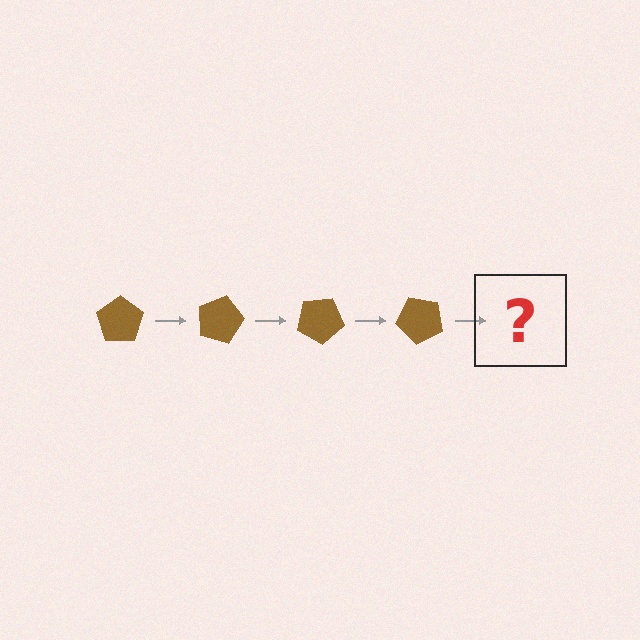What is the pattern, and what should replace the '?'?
The pattern is that the pentagon rotates 15 degrees each step. The '?' should be a brown pentagon rotated 60 degrees.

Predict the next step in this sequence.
The next step is a brown pentagon rotated 60 degrees.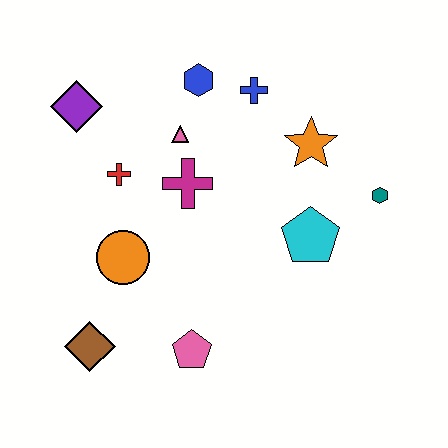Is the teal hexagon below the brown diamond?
No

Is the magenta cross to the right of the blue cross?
No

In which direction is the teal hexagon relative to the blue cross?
The teal hexagon is to the right of the blue cross.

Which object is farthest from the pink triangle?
The brown diamond is farthest from the pink triangle.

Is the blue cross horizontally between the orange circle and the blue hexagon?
No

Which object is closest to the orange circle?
The red cross is closest to the orange circle.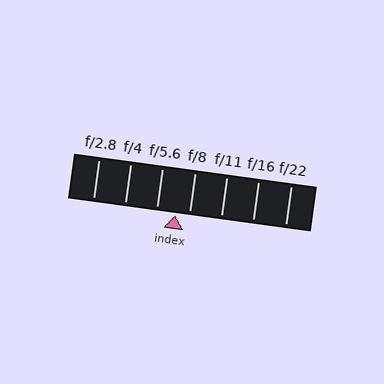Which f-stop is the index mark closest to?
The index mark is closest to f/8.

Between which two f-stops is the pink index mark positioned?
The index mark is between f/5.6 and f/8.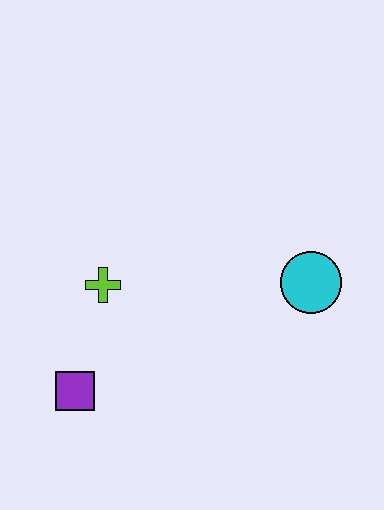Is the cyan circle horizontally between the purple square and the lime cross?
No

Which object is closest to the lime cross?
The purple square is closest to the lime cross.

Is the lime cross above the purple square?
Yes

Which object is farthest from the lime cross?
The cyan circle is farthest from the lime cross.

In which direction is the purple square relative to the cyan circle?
The purple square is to the left of the cyan circle.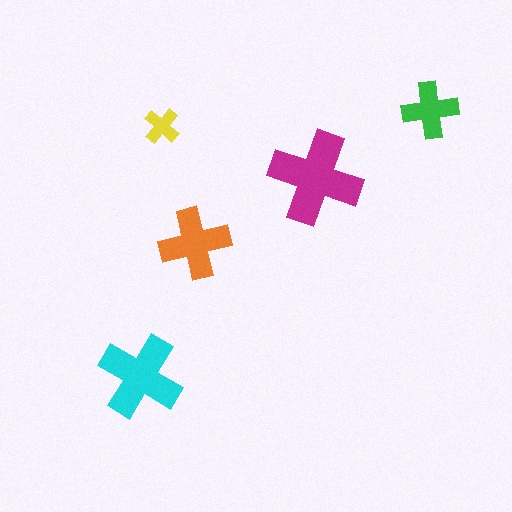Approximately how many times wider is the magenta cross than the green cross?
About 1.5 times wider.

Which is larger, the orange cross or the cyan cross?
The cyan one.